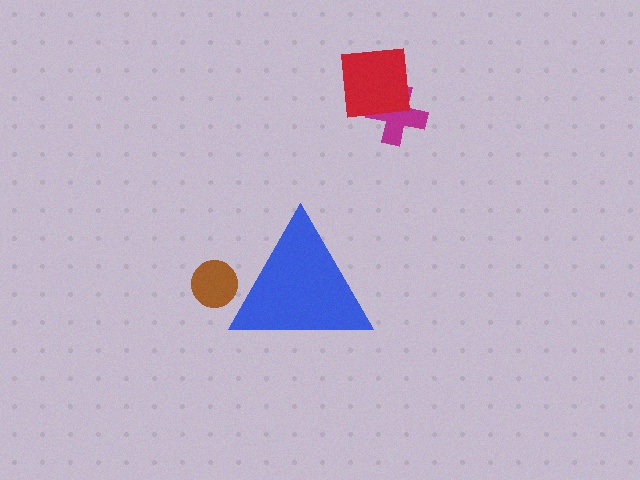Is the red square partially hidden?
No, the red square is fully visible.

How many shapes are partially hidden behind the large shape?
1 shape is partially hidden.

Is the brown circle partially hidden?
Yes, the brown circle is partially hidden behind the blue triangle.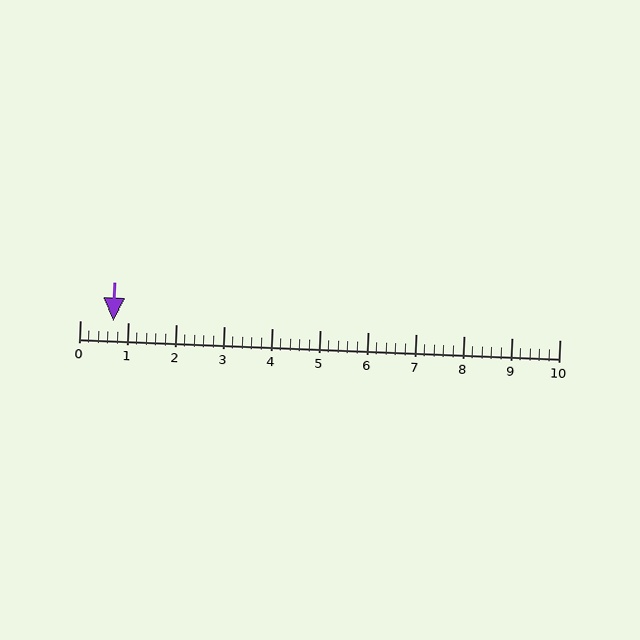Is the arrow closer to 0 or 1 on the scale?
The arrow is closer to 1.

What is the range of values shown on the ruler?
The ruler shows values from 0 to 10.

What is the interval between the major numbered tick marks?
The major tick marks are spaced 1 units apart.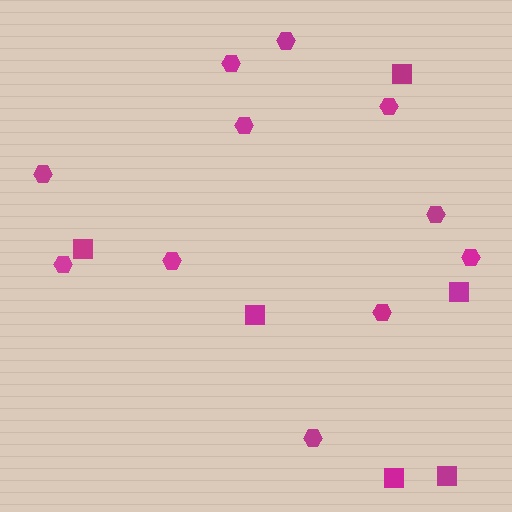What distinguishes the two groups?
There are 2 groups: one group of hexagons (11) and one group of squares (6).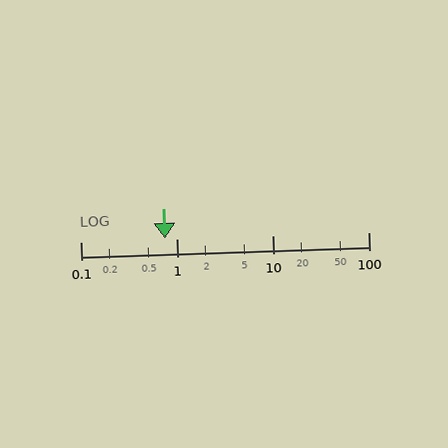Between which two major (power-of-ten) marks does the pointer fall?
The pointer is between 0.1 and 1.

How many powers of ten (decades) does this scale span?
The scale spans 3 decades, from 0.1 to 100.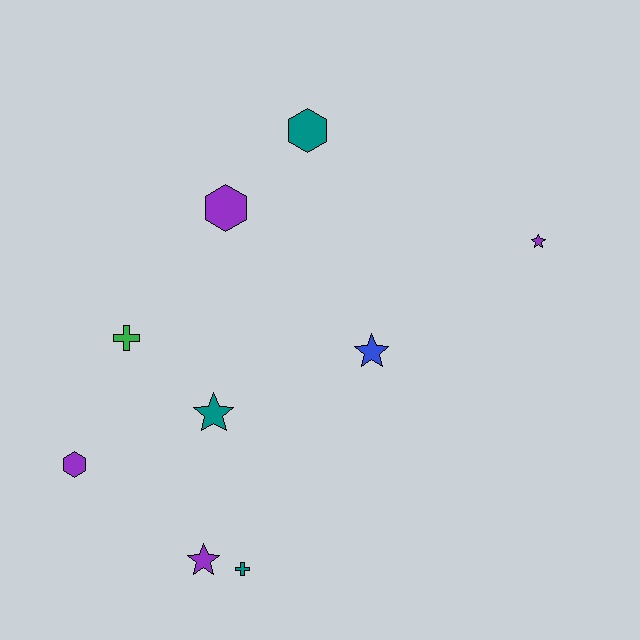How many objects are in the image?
There are 9 objects.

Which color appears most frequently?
Purple, with 4 objects.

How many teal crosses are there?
There is 1 teal cross.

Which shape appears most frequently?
Star, with 4 objects.